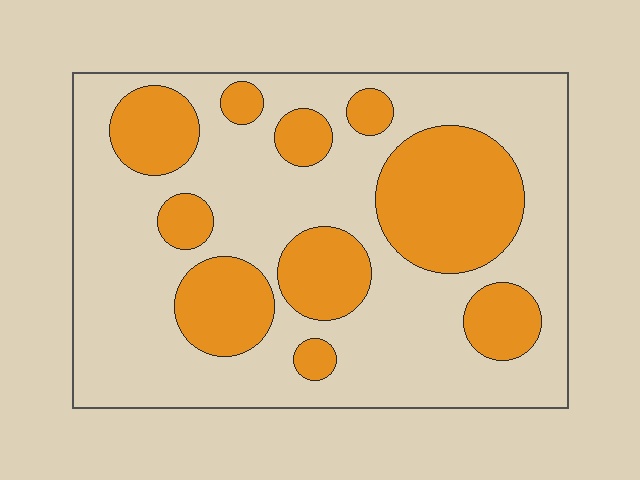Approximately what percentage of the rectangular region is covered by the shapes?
Approximately 30%.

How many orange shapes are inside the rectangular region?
10.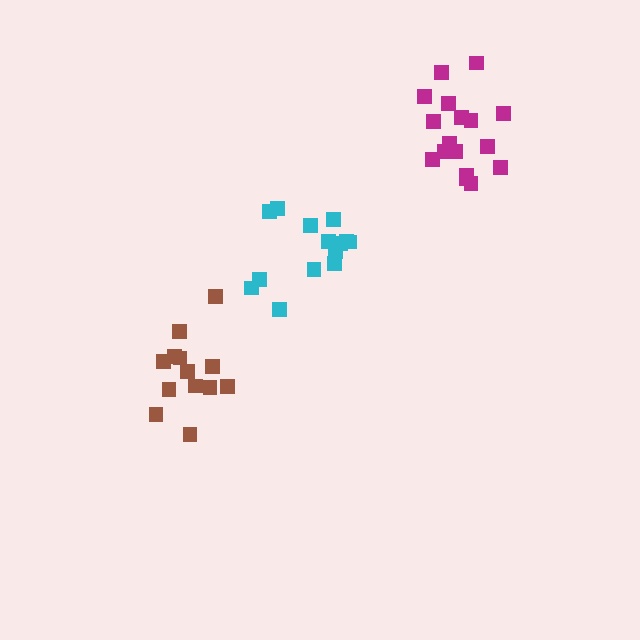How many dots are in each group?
Group 1: 13 dots, Group 2: 17 dots, Group 3: 14 dots (44 total).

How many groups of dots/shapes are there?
There are 3 groups.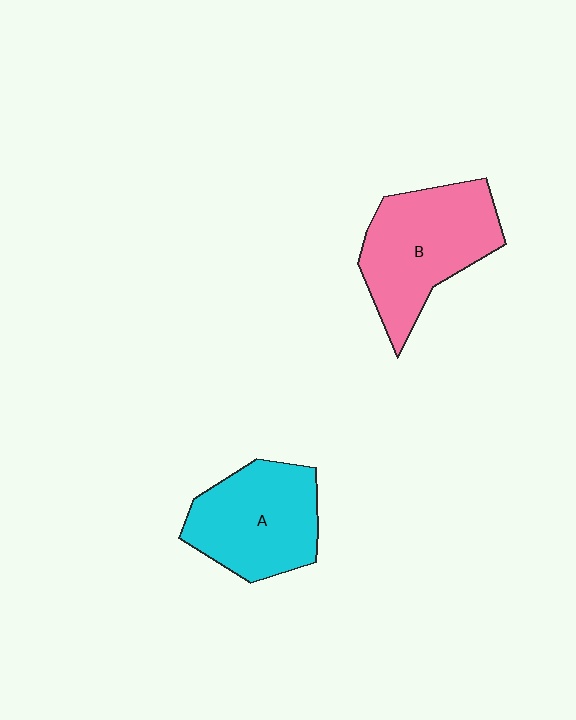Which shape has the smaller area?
Shape A (cyan).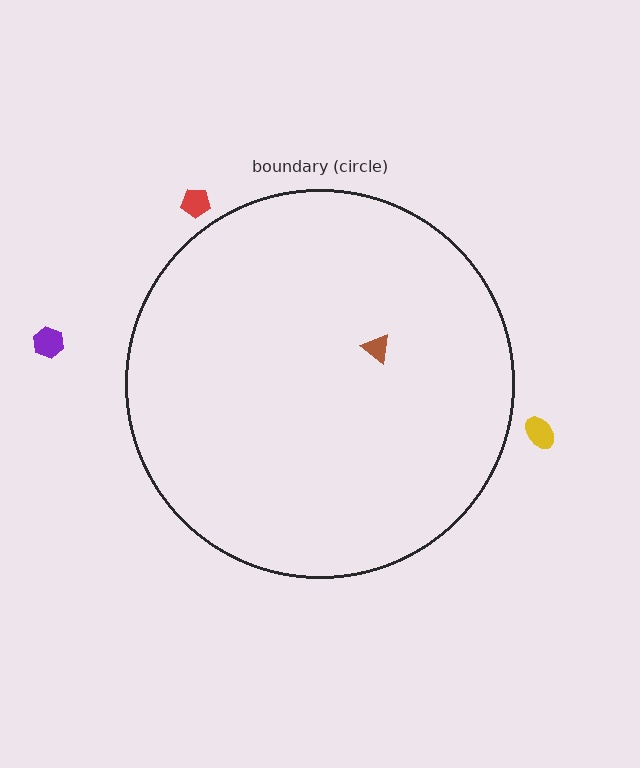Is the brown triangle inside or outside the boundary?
Inside.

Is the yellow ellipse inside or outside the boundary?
Outside.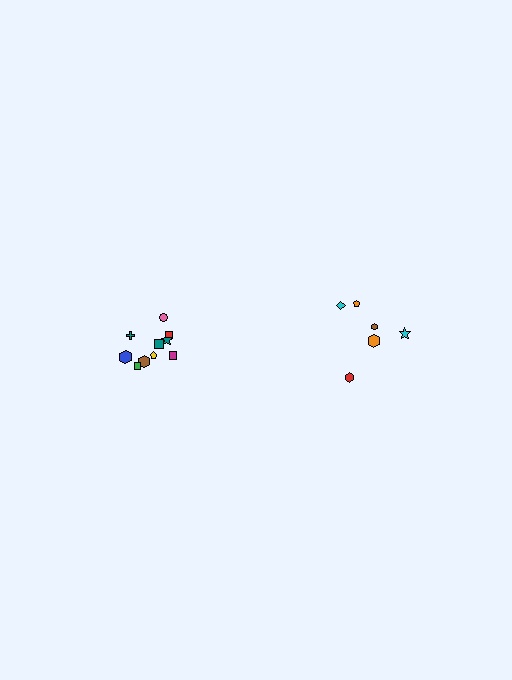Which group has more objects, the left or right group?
The left group.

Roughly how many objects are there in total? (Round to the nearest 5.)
Roughly 15 objects in total.